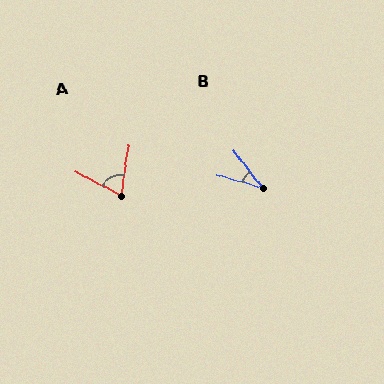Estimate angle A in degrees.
Approximately 71 degrees.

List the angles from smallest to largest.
B (36°), A (71°).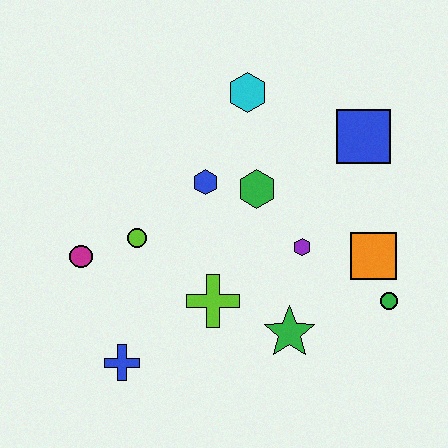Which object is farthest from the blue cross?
The blue square is farthest from the blue cross.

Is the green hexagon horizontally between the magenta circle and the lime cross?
No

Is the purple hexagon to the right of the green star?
Yes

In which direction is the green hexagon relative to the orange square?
The green hexagon is to the left of the orange square.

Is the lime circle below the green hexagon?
Yes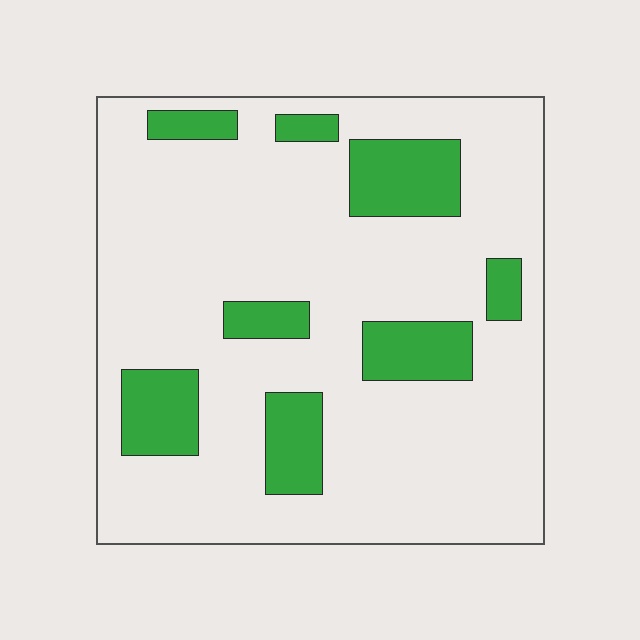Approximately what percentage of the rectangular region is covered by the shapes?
Approximately 20%.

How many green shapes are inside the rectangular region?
8.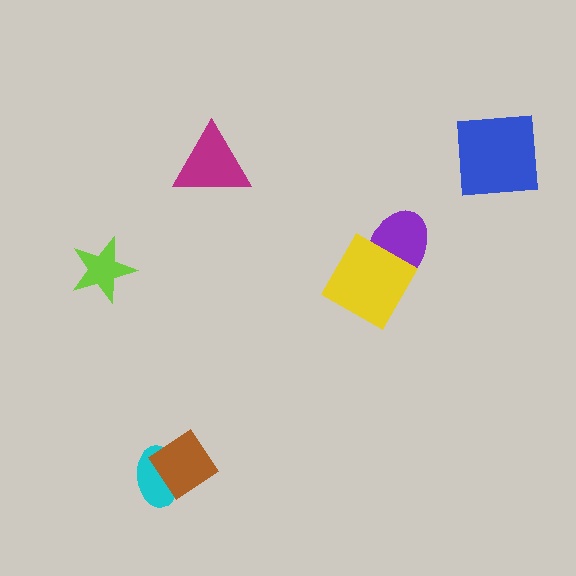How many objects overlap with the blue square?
0 objects overlap with the blue square.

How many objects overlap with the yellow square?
1 object overlaps with the yellow square.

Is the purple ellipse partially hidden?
Yes, it is partially covered by another shape.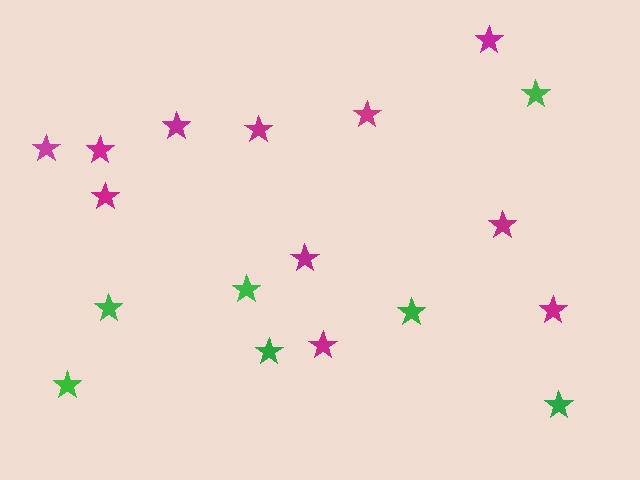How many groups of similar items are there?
There are 2 groups: one group of magenta stars (11) and one group of green stars (7).